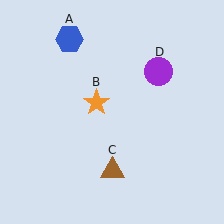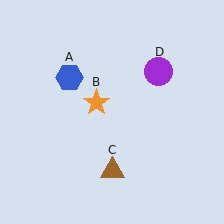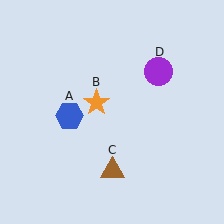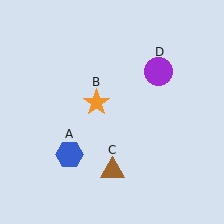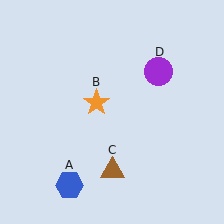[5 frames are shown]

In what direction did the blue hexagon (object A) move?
The blue hexagon (object A) moved down.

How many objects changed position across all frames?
1 object changed position: blue hexagon (object A).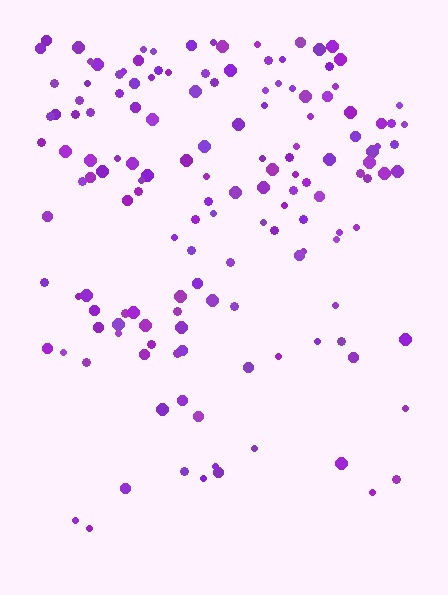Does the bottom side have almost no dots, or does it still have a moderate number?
Still a moderate number, just noticeably fewer than the top.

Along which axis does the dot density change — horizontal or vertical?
Vertical.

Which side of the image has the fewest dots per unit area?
The bottom.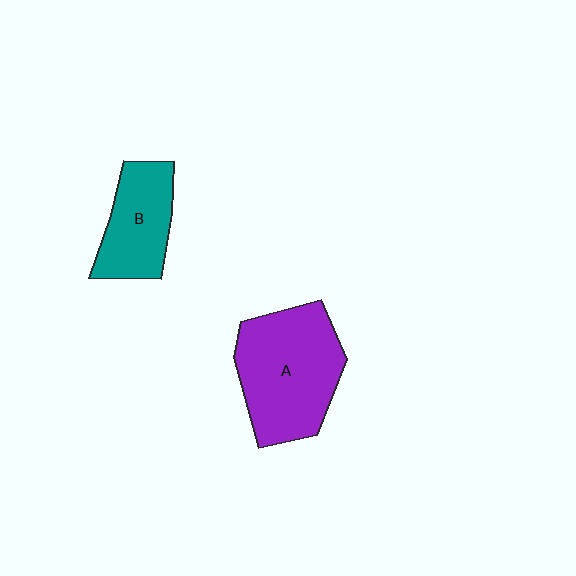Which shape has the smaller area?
Shape B (teal).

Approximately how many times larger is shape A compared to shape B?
Approximately 1.6 times.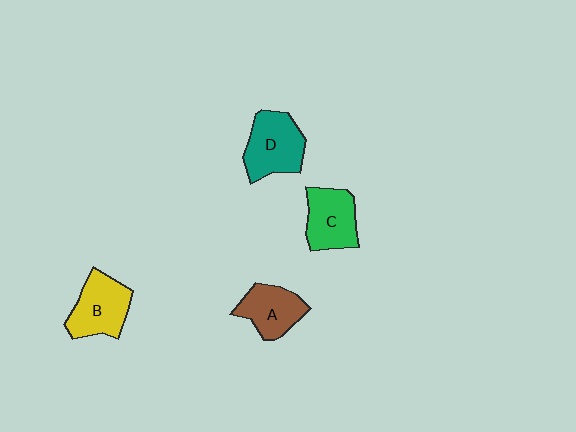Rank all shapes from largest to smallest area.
From largest to smallest: D (teal), B (yellow), C (green), A (brown).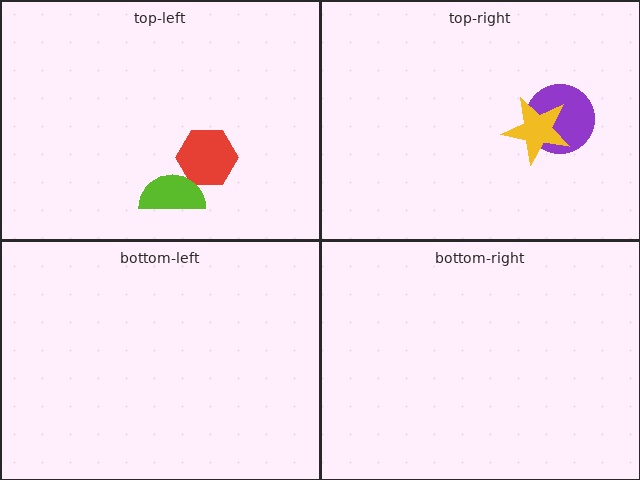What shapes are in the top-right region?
The purple circle, the yellow star.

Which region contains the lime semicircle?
The top-left region.